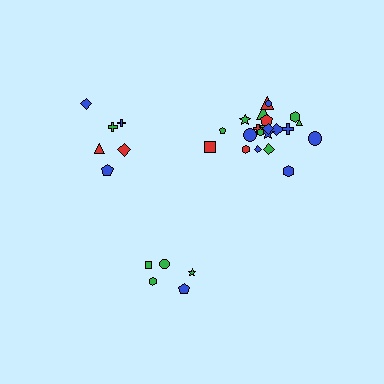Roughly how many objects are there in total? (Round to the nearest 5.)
Roughly 35 objects in total.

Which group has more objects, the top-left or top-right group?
The top-right group.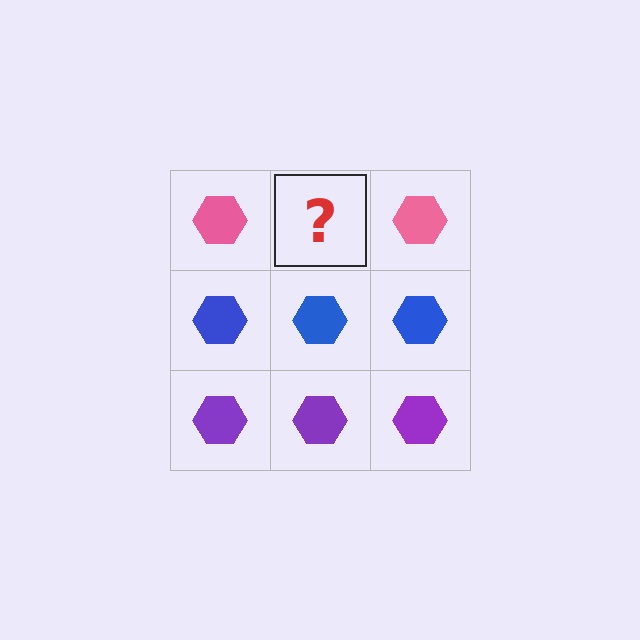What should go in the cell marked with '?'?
The missing cell should contain a pink hexagon.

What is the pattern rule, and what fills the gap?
The rule is that each row has a consistent color. The gap should be filled with a pink hexagon.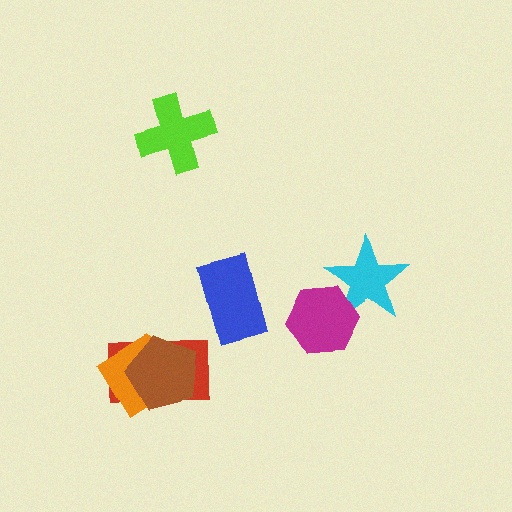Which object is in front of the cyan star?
The magenta hexagon is in front of the cyan star.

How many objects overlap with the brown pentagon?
2 objects overlap with the brown pentagon.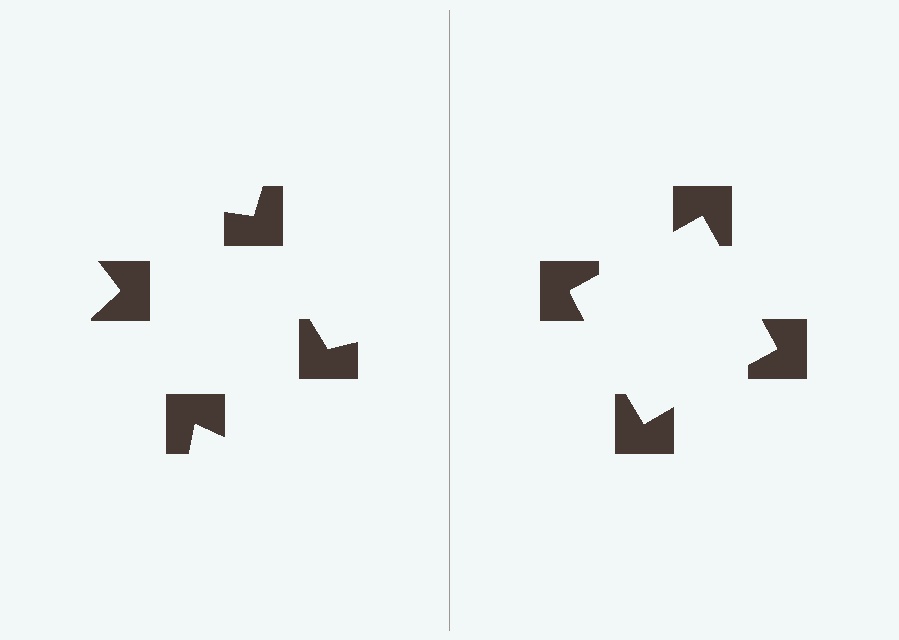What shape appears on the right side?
An illusory square.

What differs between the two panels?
The notched squares are positioned identically on both sides; only the wedge orientations differ. On the right they align to a square; on the left they are misaligned.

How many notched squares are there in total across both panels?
8 — 4 on each side.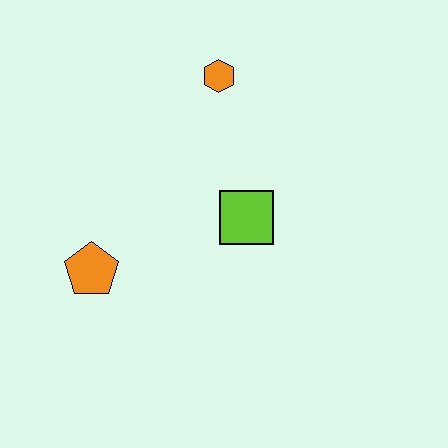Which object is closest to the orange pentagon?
The lime square is closest to the orange pentagon.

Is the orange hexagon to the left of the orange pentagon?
No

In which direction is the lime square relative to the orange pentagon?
The lime square is to the right of the orange pentagon.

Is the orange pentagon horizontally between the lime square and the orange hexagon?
No